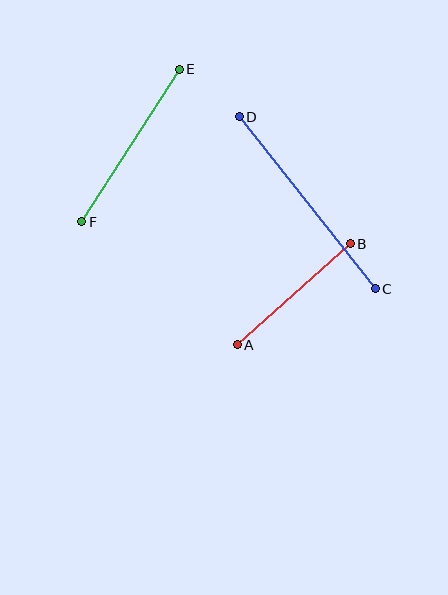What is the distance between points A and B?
The distance is approximately 152 pixels.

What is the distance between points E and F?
The distance is approximately 181 pixels.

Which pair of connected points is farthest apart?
Points C and D are farthest apart.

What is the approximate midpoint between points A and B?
The midpoint is at approximately (294, 294) pixels.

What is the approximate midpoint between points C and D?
The midpoint is at approximately (307, 203) pixels.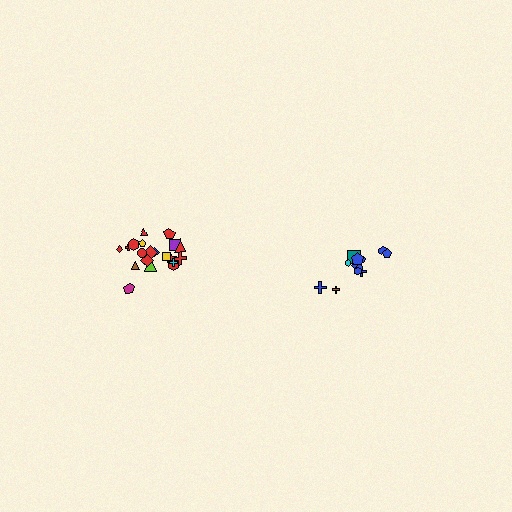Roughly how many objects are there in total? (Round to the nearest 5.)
Roughly 35 objects in total.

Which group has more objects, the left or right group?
The left group.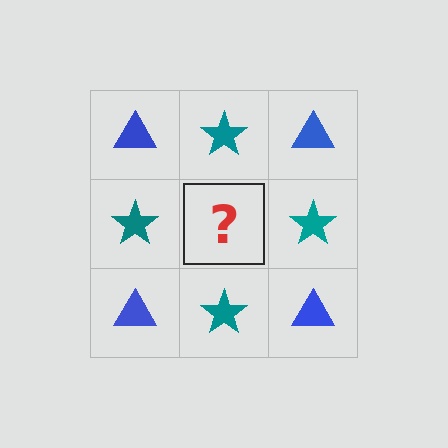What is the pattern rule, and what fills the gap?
The rule is that it alternates blue triangle and teal star in a checkerboard pattern. The gap should be filled with a blue triangle.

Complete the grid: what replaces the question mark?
The question mark should be replaced with a blue triangle.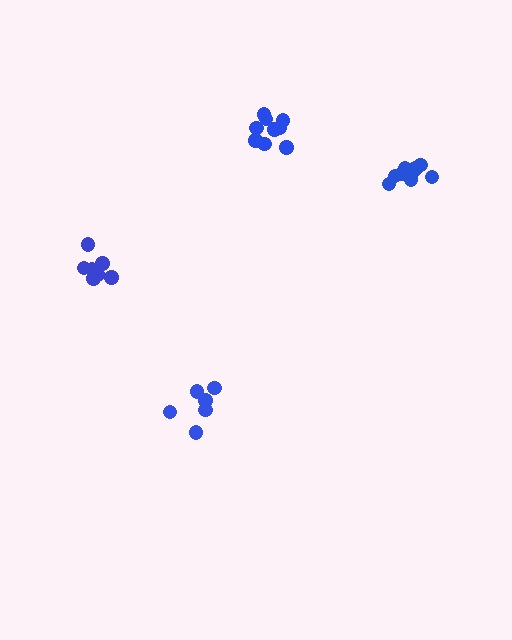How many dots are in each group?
Group 1: 6 dots, Group 2: 9 dots, Group 3: 8 dots, Group 4: 9 dots (32 total).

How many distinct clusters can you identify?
There are 4 distinct clusters.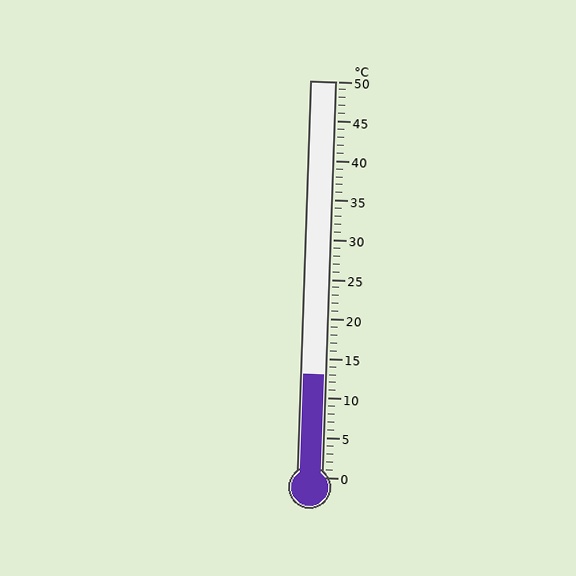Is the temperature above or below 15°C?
The temperature is below 15°C.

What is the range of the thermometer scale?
The thermometer scale ranges from 0°C to 50°C.